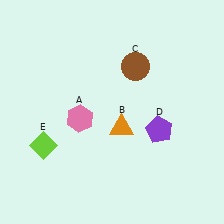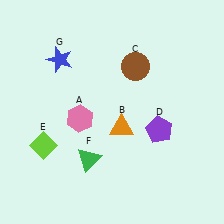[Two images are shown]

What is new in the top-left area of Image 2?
A blue star (G) was added in the top-left area of Image 2.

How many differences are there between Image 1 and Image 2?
There are 2 differences between the two images.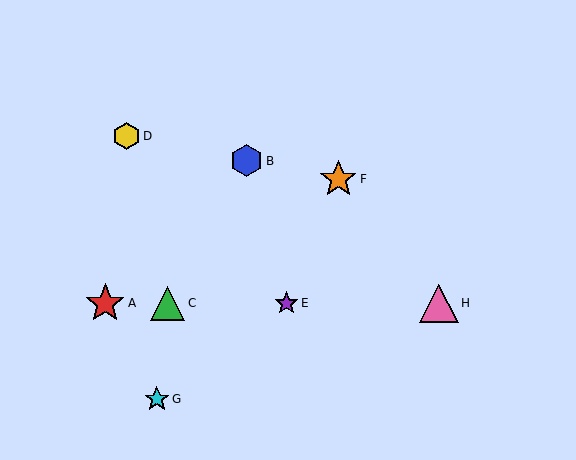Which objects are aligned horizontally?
Objects A, C, E, H are aligned horizontally.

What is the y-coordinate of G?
Object G is at y≈399.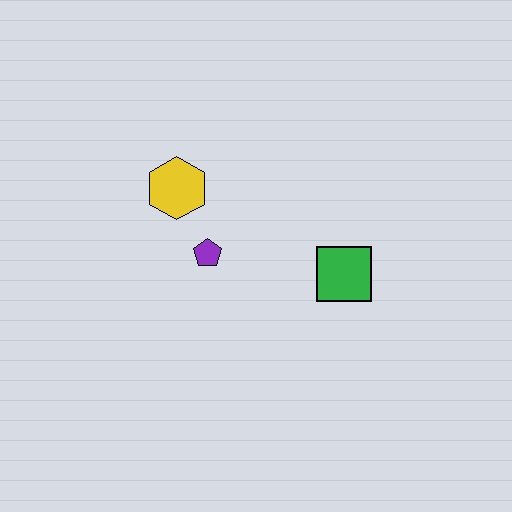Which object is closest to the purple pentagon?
The yellow hexagon is closest to the purple pentagon.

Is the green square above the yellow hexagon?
No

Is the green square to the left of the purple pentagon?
No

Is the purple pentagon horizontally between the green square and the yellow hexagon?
Yes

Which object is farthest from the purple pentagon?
The green square is farthest from the purple pentagon.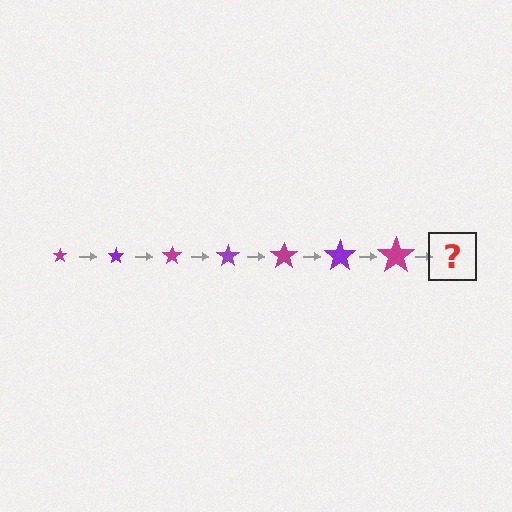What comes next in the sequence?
The next element should be a purple star, larger than the previous one.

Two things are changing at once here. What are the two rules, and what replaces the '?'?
The two rules are that the star grows larger each step and the color cycles through magenta and purple. The '?' should be a purple star, larger than the previous one.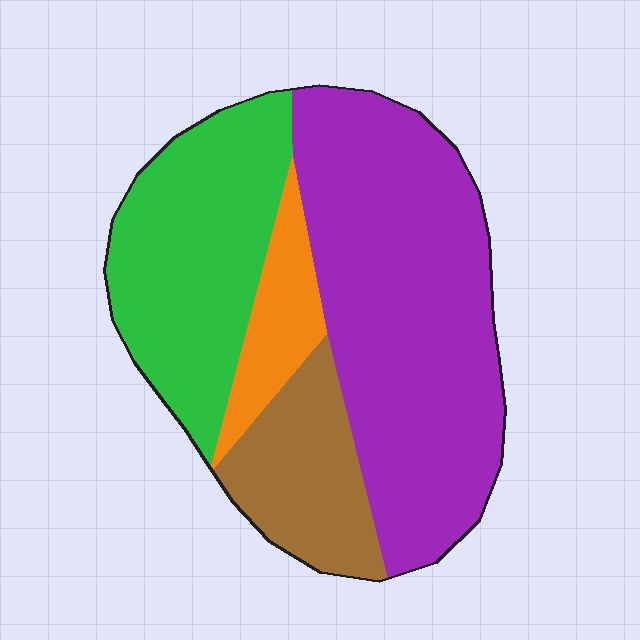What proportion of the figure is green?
Green covers 28% of the figure.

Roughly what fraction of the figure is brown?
Brown takes up less than a sixth of the figure.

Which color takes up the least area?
Orange, at roughly 10%.